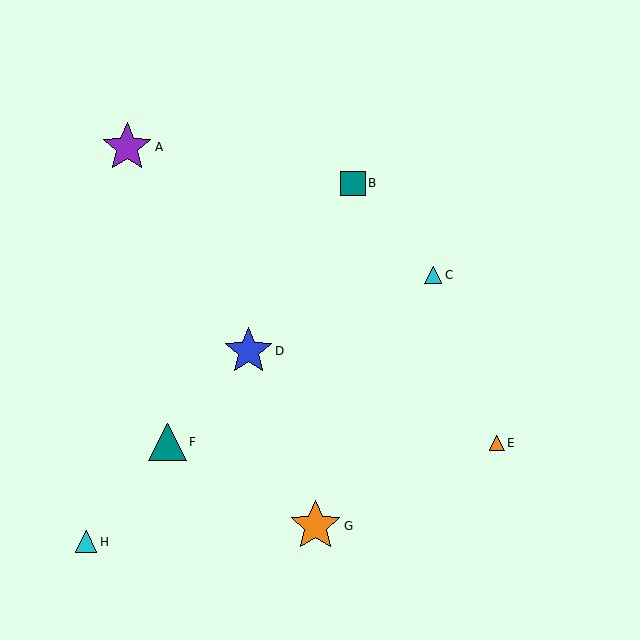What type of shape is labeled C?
Shape C is a cyan triangle.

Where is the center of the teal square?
The center of the teal square is at (353, 183).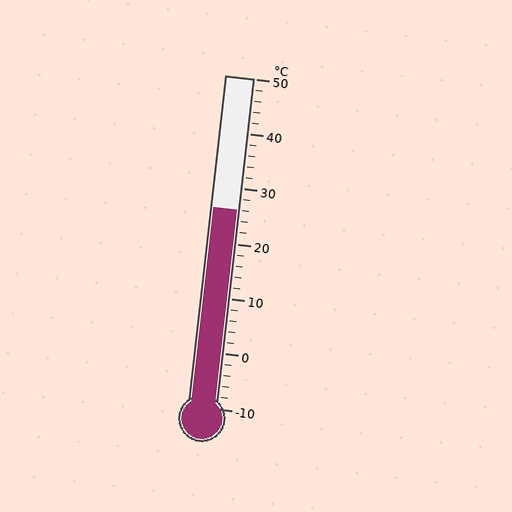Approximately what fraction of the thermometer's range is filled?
The thermometer is filled to approximately 60% of its range.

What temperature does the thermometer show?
The thermometer shows approximately 26°C.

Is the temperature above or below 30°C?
The temperature is below 30°C.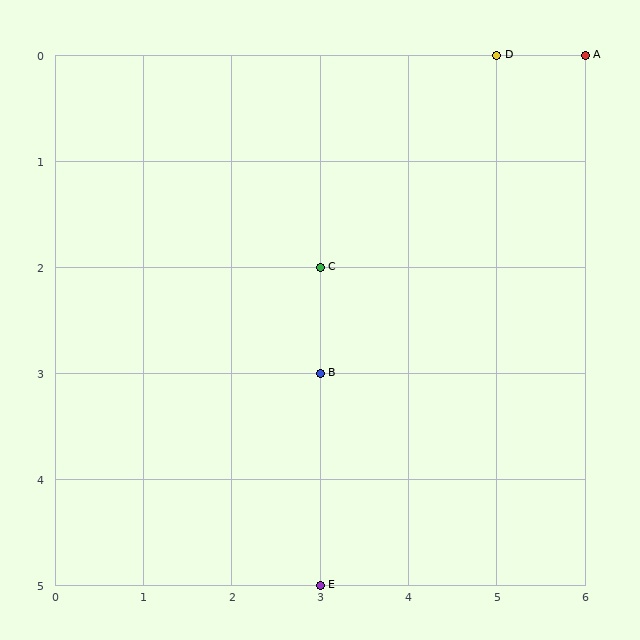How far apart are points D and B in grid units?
Points D and B are 2 columns and 3 rows apart (about 3.6 grid units diagonally).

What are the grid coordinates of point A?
Point A is at grid coordinates (6, 0).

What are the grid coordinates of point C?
Point C is at grid coordinates (3, 2).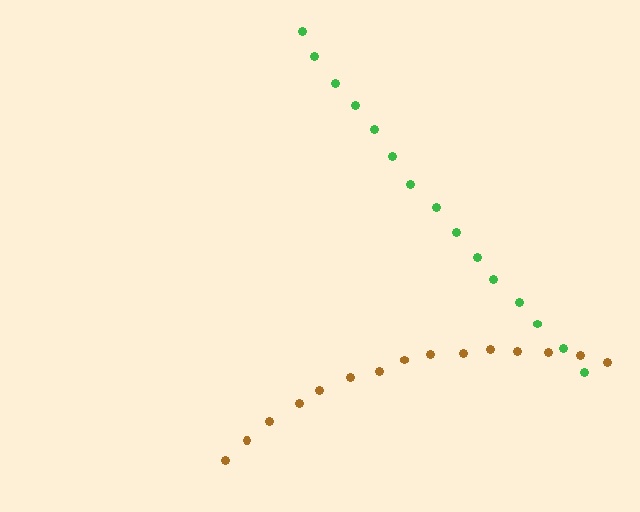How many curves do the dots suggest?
There are 2 distinct paths.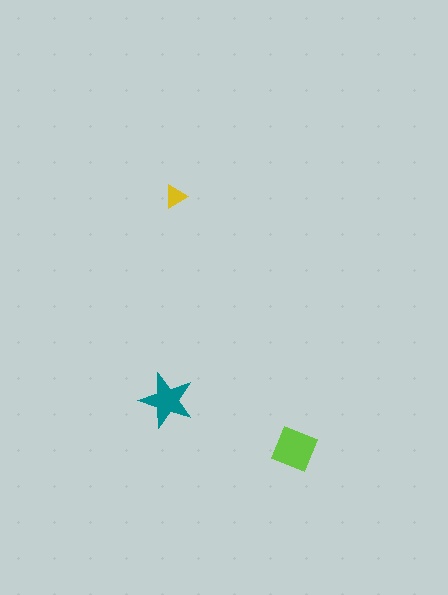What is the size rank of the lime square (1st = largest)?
1st.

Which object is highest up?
The yellow triangle is topmost.